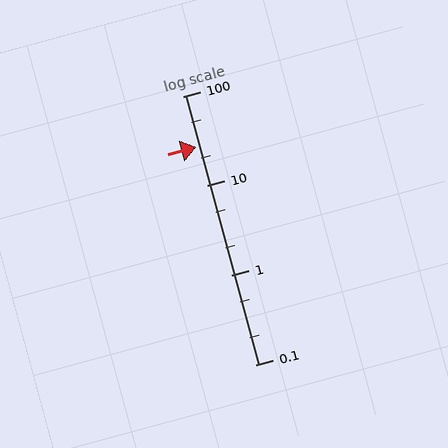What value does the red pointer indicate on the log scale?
The pointer indicates approximately 27.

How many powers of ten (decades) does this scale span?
The scale spans 3 decades, from 0.1 to 100.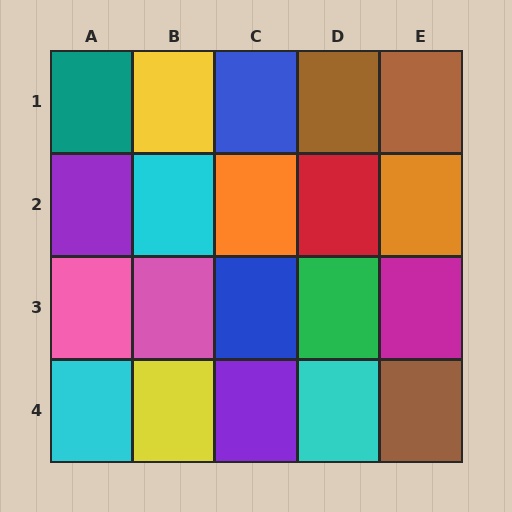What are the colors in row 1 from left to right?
Teal, yellow, blue, brown, brown.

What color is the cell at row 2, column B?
Cyan.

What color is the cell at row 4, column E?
Brown.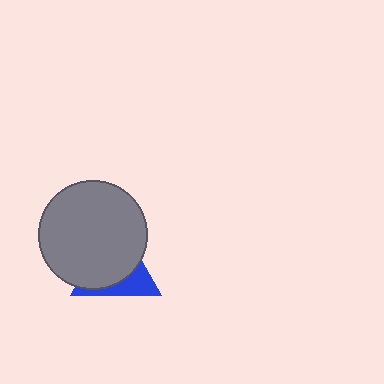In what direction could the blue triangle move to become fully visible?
The blue triangle could move toward the lower-right. That would shift it out from behind the gray circle entirely.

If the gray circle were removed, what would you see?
You would see the complete blue triangle.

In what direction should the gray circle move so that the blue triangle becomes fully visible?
The gray circle should move toward the upper-left. That is the shortest direction to clear the overlap and leave the blue triangle fully visible.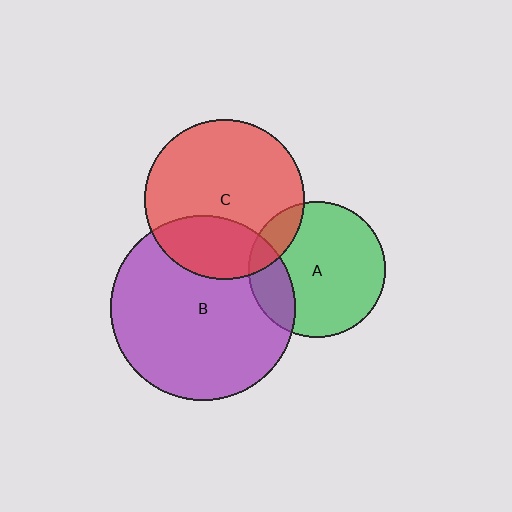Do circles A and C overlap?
Yes.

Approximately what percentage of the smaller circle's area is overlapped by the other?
Approximately 15%.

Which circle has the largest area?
Circle B (purple).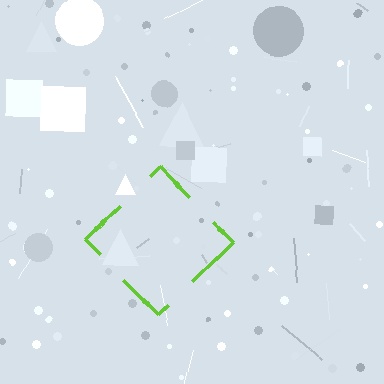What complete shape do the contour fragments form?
The contour fragments form a diamond.